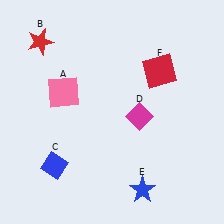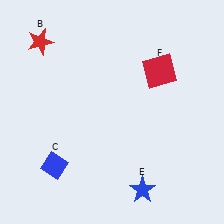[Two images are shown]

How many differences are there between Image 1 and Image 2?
There are 2 differences between the two images.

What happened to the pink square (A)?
The pink square (A) was removed in Image 2. It was in the top-left area of Image 1.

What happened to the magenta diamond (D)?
The magenta diamond (D) was removed in Image 2. It was in the bottom-right area of Image 1.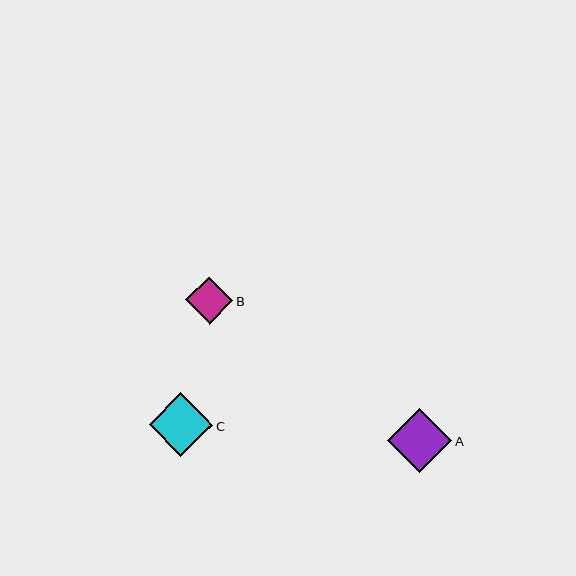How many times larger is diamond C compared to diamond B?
Diamond C is approximately 1.3 times the size of diamond B.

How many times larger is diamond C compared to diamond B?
Diamond C is approximately 1.3 times the size of diamond B.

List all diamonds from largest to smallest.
From largest to smallest: A, C, B.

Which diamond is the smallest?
Diamond B is the smallest with a size of approximately 47 pixels.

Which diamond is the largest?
Diamond A is the largest with a size of approximately 64 pixels.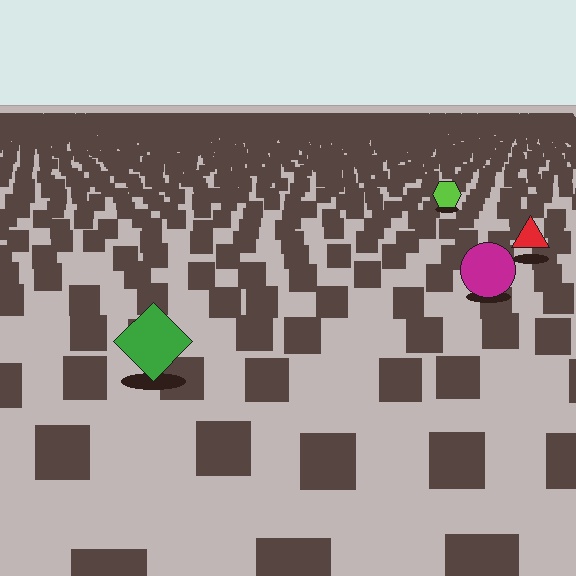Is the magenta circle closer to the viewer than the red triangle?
Yes. The magenta circle is closer — you can tell from the texture gradient: the ground texture is coarser near it.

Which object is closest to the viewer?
The green diamond is closest. The texture marks near it are larger and more spread out.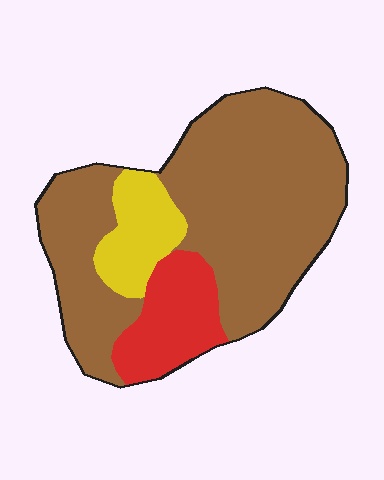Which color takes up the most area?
Brown, at roughly 70%.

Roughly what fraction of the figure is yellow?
Yellow covers 12% of the figure.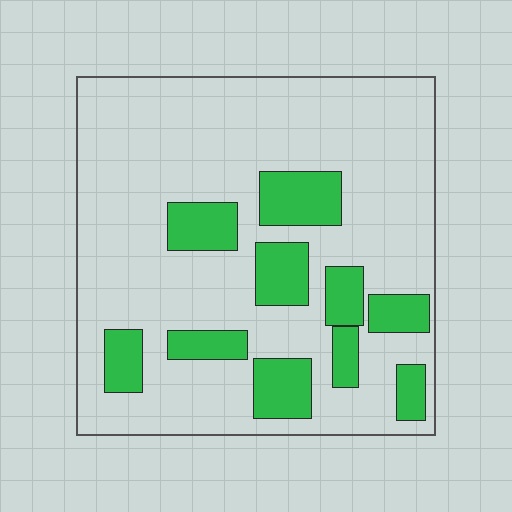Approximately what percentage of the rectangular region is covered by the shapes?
Approximately 20%.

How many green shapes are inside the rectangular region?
10.